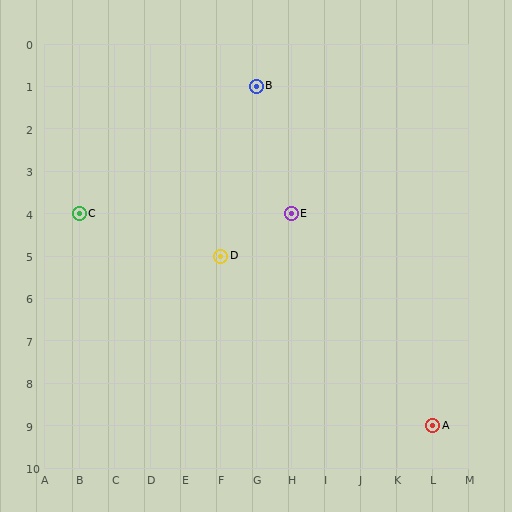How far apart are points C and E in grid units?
Points C and E are 6 columns apart.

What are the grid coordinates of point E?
Point E is at grid coordinates (H, 4).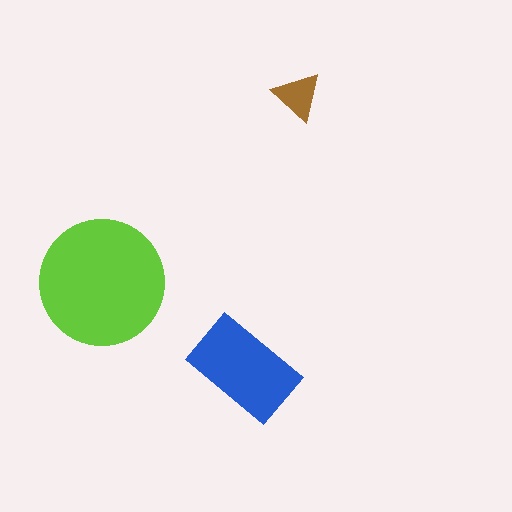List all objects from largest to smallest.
The lime circle, the blue rectangle, the brown triangle.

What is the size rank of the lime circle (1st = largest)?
1st.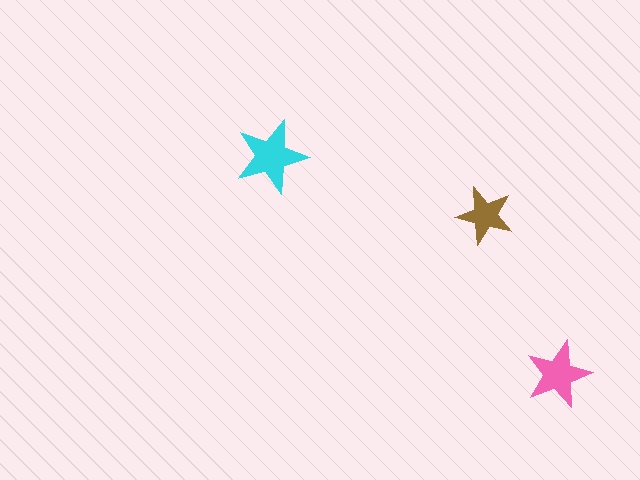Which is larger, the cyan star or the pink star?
The cyan one.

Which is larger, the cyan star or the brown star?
The cyan one.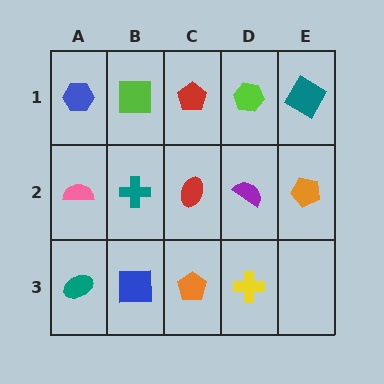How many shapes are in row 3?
4 shapes.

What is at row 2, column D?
A purple semicircle.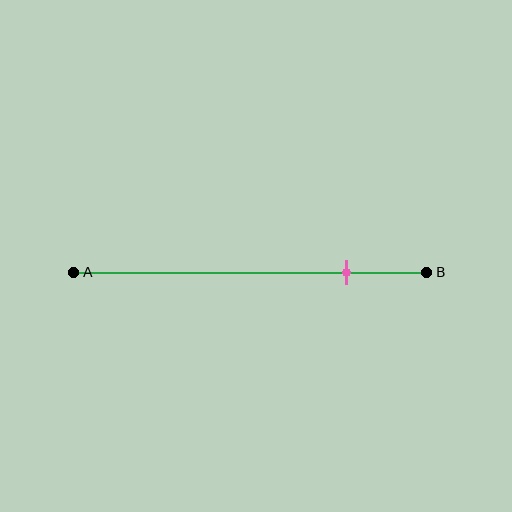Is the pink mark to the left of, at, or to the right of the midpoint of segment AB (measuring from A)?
The pink mark is to the right of the midpoint of segment AB.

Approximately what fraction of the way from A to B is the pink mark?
The pink mark is approximately 75% of the way from A to B.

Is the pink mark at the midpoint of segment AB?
No, the mark is at about 75% from A, not at the 50% midpoint.